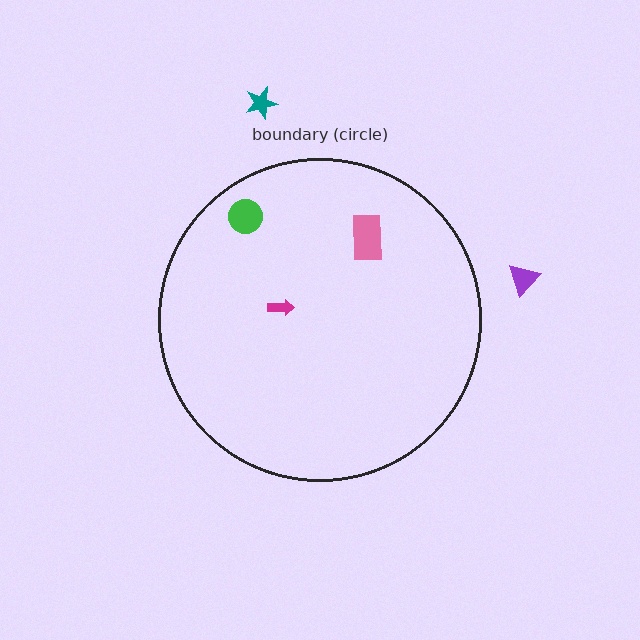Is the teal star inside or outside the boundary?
Outside.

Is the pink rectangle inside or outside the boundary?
Inside.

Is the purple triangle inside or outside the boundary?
Outside.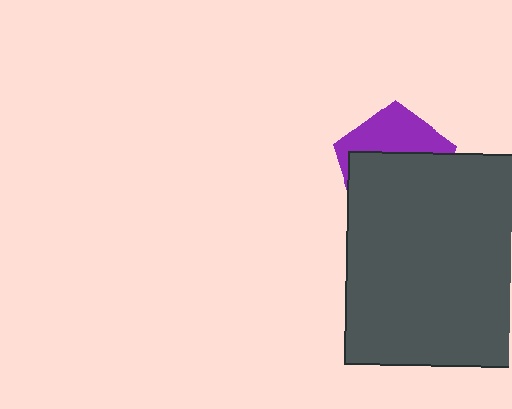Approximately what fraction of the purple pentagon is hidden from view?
Roughly 61% of the purple pentagon is hidden behind the dark gray square.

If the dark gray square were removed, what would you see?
You would see the complete purple pentagon.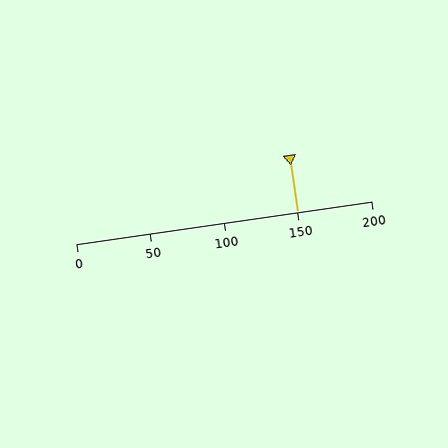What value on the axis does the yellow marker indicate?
The marker indicates approximately 150.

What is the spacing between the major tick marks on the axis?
The major ticks are spaced 50 apart.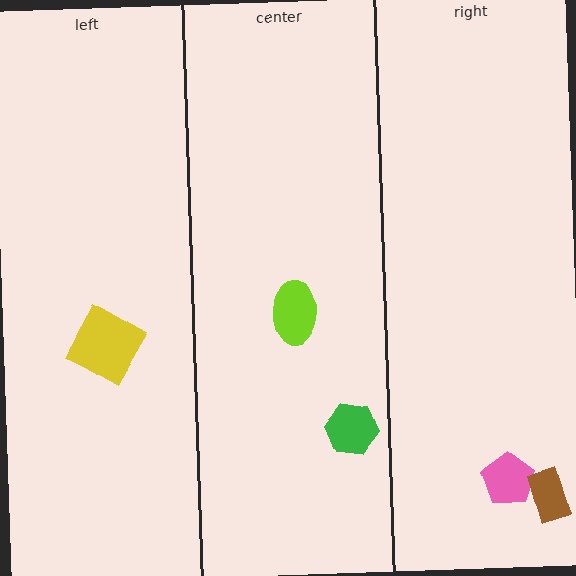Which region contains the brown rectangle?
The right region.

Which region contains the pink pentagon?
The right region.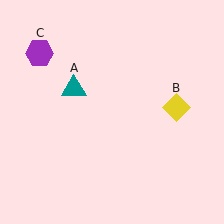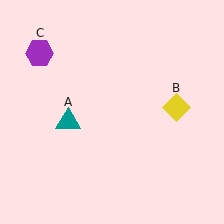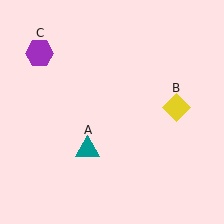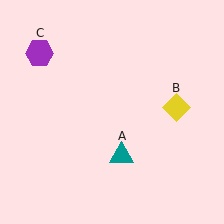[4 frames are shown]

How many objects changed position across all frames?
1 object changed position: teal triangle (object A).